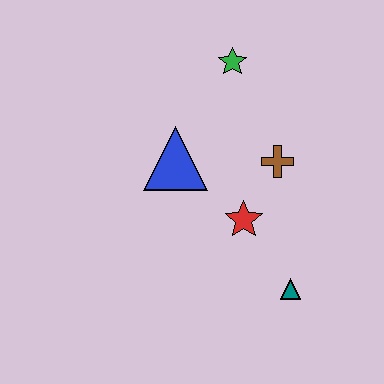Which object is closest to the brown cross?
The red star is closest to the brown cross.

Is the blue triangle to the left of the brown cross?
Yes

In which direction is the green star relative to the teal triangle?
The green star is above the teal triangle.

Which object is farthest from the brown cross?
The teal triangle is farthest from the brown cross.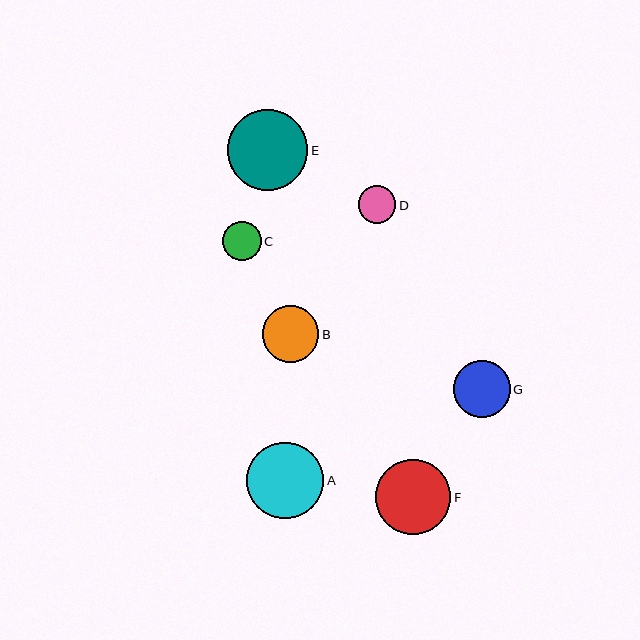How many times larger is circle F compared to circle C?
Circle F is approximately 1.9 times the size of circle C.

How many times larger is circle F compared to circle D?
Circle F is approximately 2.0 times the size of circle D.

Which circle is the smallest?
Circle D is the smallest with a size of approximately 38 pixels.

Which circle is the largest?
Circle E is the largest with a size of approximately 81 pixels.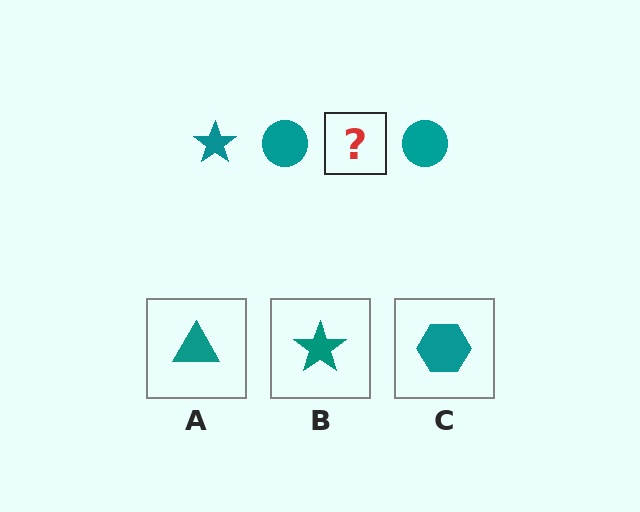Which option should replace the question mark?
Option B.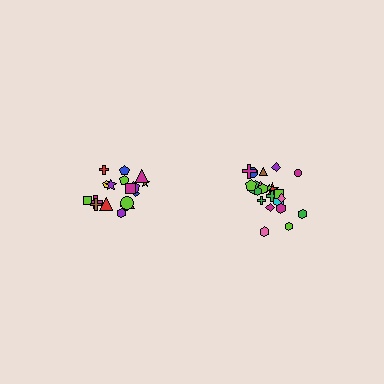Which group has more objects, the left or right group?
The right group.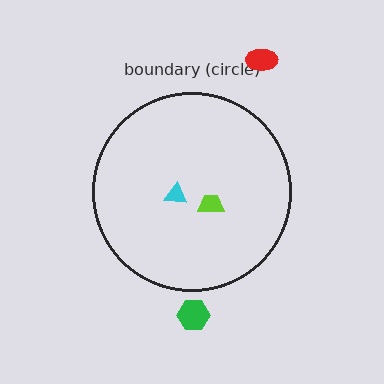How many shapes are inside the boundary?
2 inside, 2 outside.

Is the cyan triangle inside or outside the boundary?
Inside.